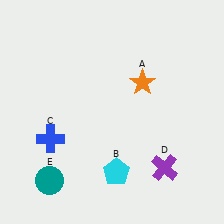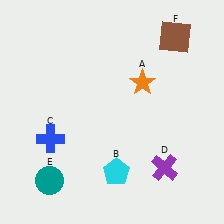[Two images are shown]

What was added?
A brown square (F) was added in Image 2.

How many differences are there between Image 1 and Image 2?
There is 1 difference between the two images.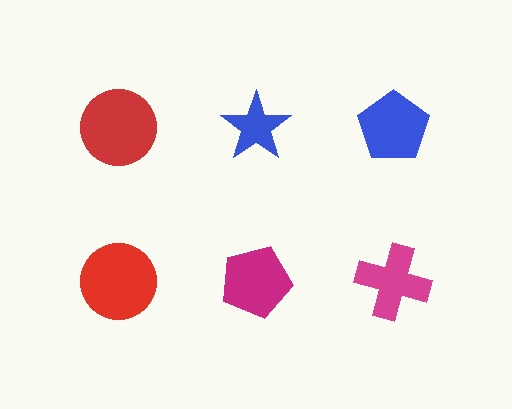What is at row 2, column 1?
A red circle.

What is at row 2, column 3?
A magenta cross.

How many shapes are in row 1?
3 shapes.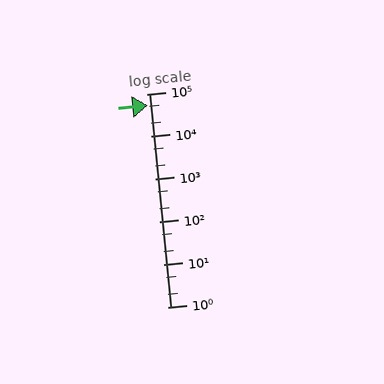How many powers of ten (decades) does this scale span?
The scale spans 5 decades, from 1 to 100000.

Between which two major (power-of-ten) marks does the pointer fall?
The pointer is between 10000 and 100000.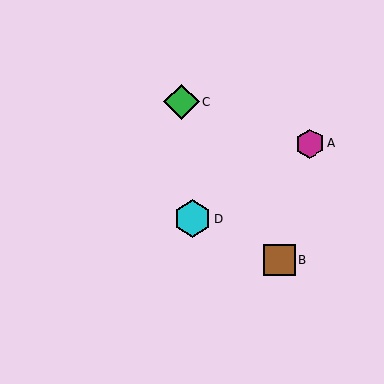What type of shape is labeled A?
Shape A is a magenta hexagon.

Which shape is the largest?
The cyan hexagon (labeled D) is the largest.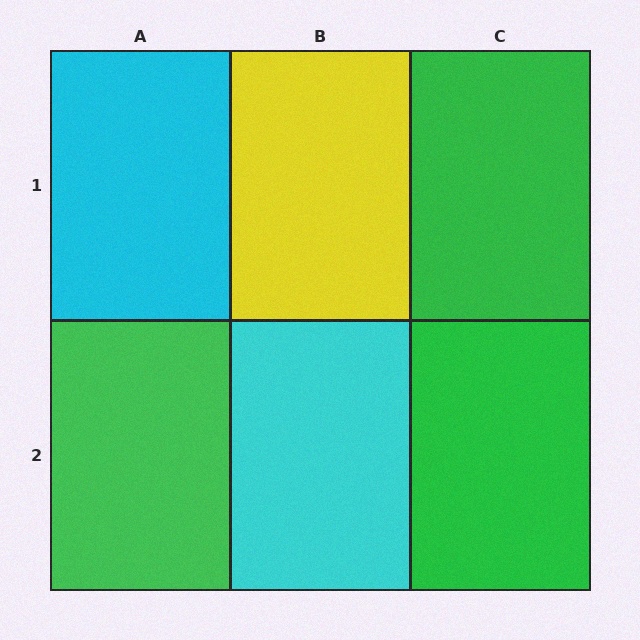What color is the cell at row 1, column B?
Yellow.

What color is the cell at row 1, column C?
Green.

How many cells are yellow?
1 cell is yellow.